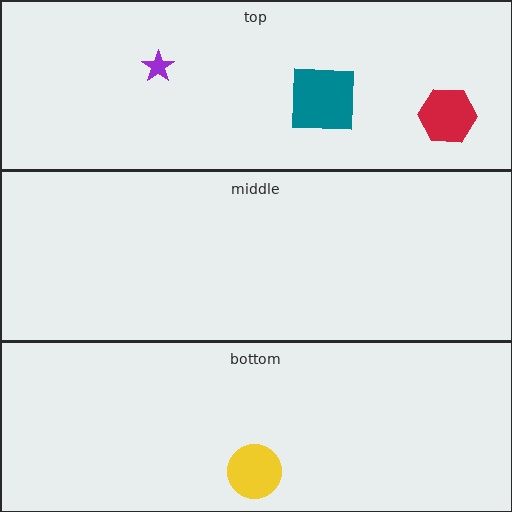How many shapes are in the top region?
3.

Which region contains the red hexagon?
The top region.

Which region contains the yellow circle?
The bottom region.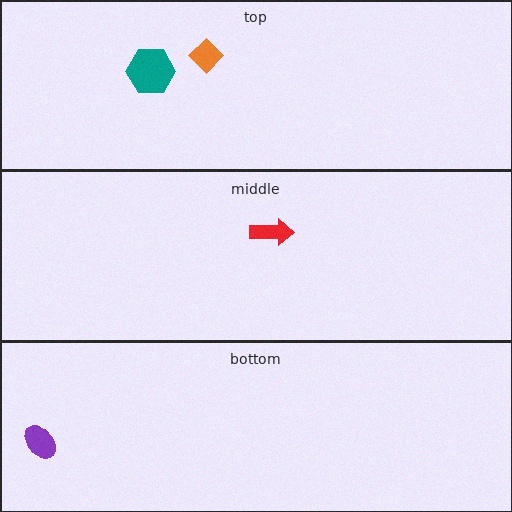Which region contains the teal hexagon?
The top region.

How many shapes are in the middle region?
1.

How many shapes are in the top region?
2.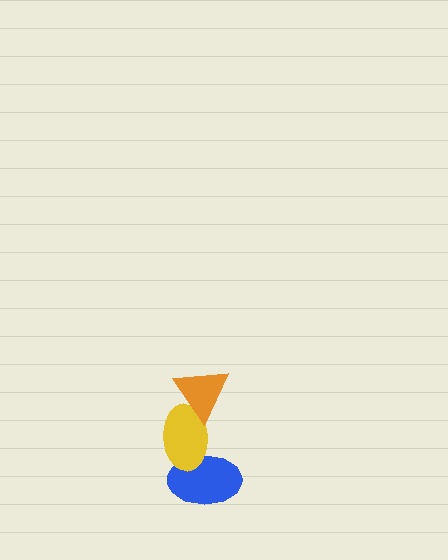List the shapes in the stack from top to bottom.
From top to bottom: the orange triangle, the yellow ellipse, the blue ellipse.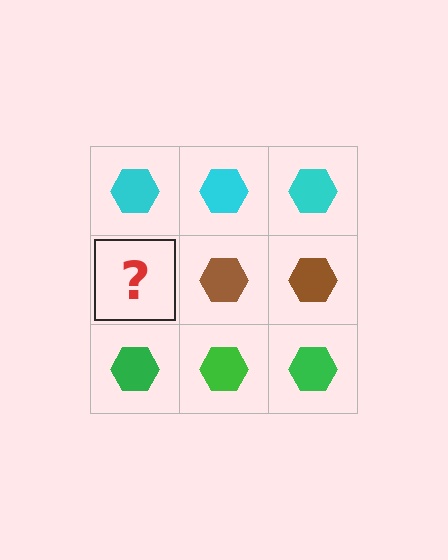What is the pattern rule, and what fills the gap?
The rule is that each row has a consistent color. The gap should be filled with a brown hexagon.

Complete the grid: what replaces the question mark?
The question mark should be replaced with a brown hexagon.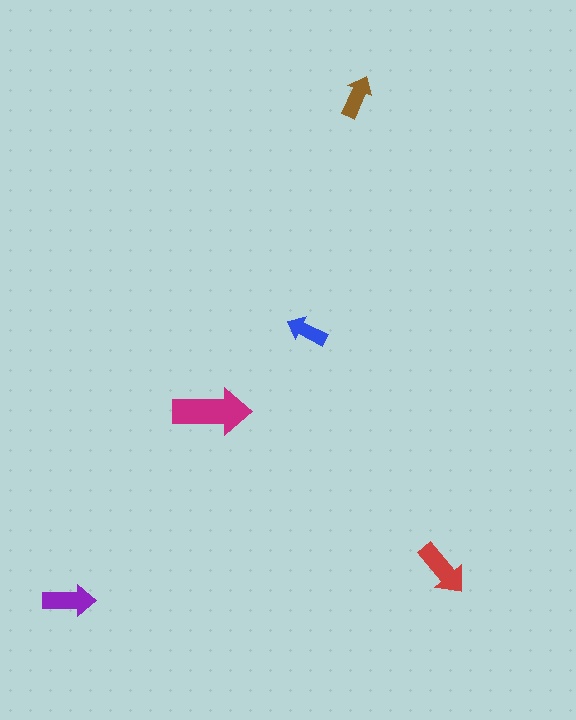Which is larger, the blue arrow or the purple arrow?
The purple one.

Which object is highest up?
The brown arrow is topmost.